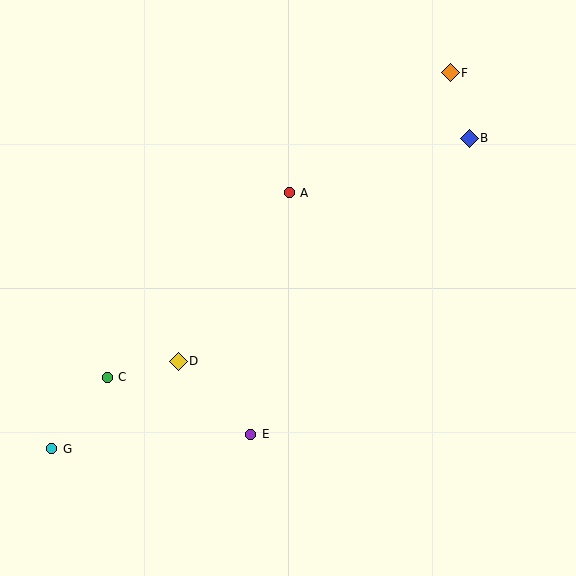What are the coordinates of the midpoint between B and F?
The midpoint between B and F is at (460, 105).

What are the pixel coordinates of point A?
Point A is at (289, 193).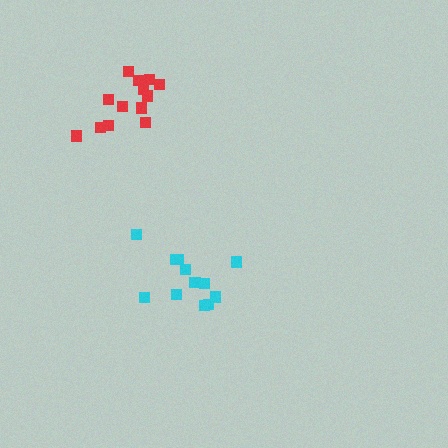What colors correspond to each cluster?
The clusters are colored: red, cyan.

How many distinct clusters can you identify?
There are 2 distinct clusters.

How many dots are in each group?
Group 1: 13 dots, Group 2: 12 dots (25 total).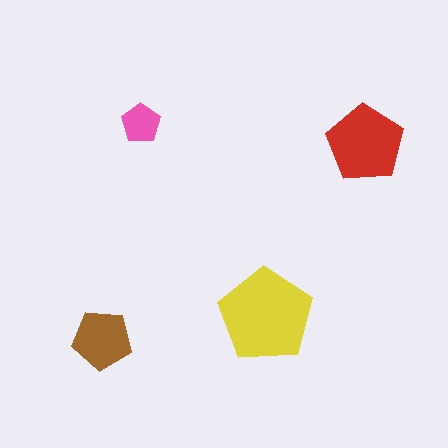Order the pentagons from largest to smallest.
the yellow one, the red one, the brown one, the pink one.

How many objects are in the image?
There are 4 objects in the image.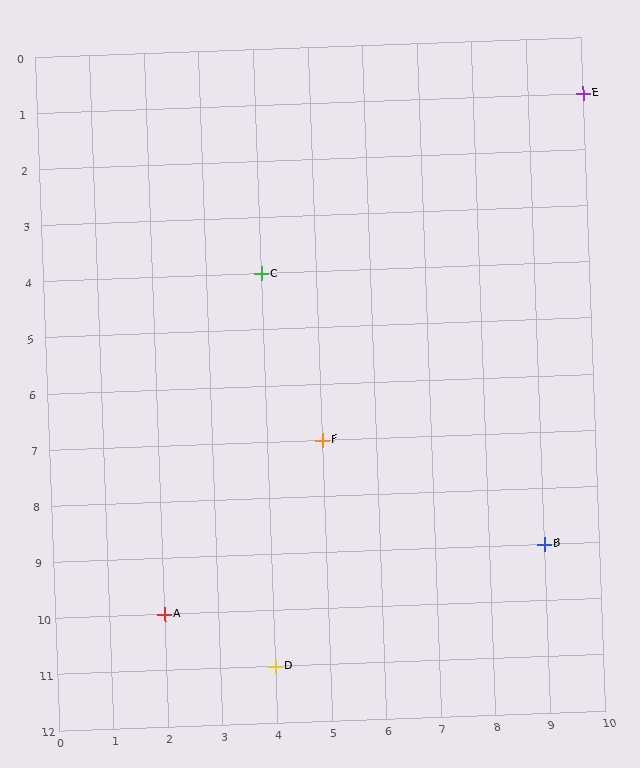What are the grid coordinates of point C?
Point C is at grid coordinates (4, 4).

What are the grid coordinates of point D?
Point D is at grid coordinates (4, 11).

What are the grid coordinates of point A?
Point A is at grid coordinates (2, 10).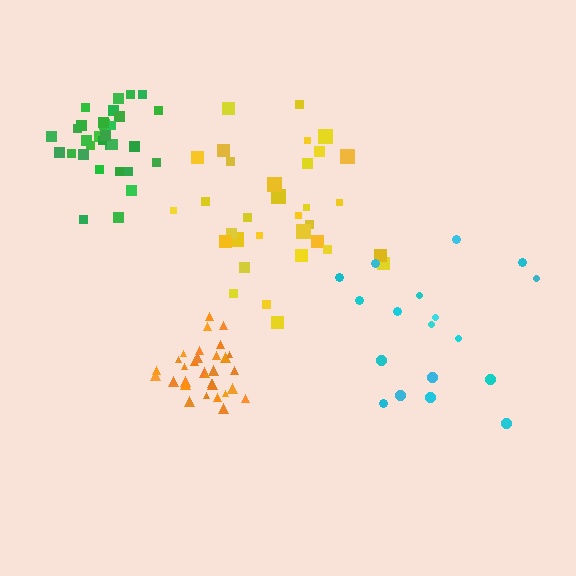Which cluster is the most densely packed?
Orange.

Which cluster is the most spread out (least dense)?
Cyan.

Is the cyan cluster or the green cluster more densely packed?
Green.